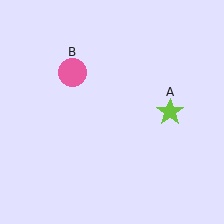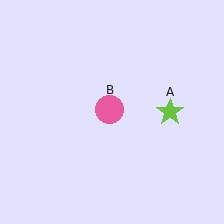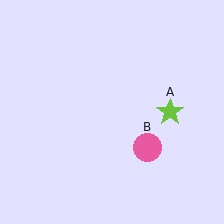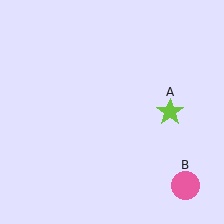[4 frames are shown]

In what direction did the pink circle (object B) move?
The pink circle (object B) moved down and to the right.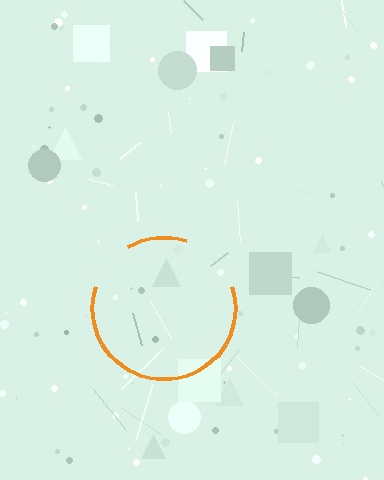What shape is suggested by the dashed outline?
The dashed outline suggests a circle.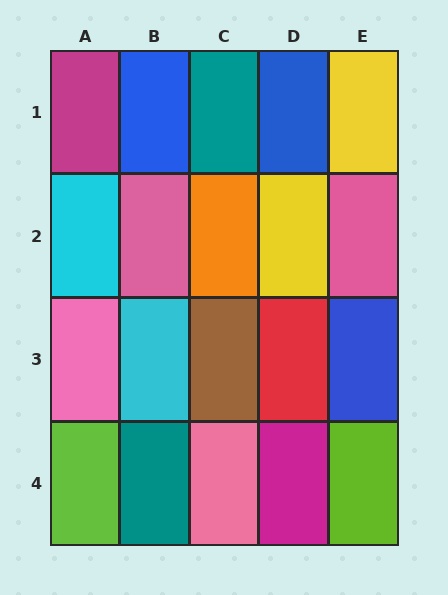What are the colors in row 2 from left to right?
Cyan, pink, orange, yellow, pink.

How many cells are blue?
3 cells are blue.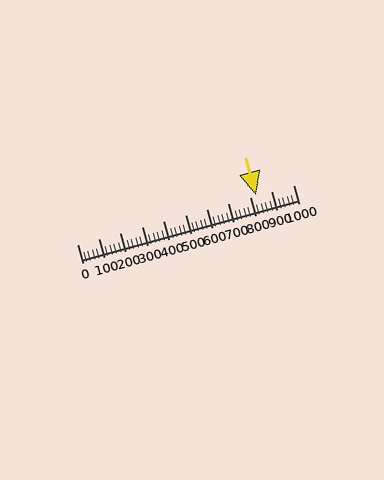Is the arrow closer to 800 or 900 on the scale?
The arrow is closer to 800.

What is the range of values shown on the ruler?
The ruler shows values from 0 to 1000.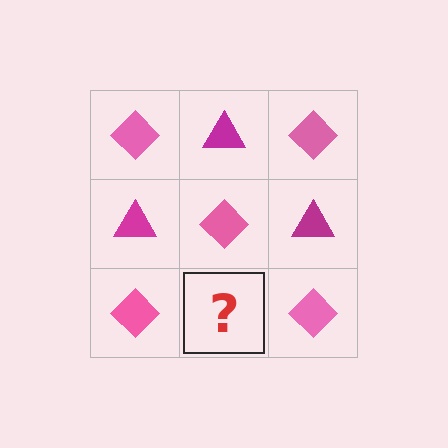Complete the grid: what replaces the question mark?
The question mark should be replaced with a magenta triangle.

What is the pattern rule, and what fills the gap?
The rule is that it alternates pink diamond and magenta triangle in a checkerboard pattern. The gap should be filled with a magenta triangle.